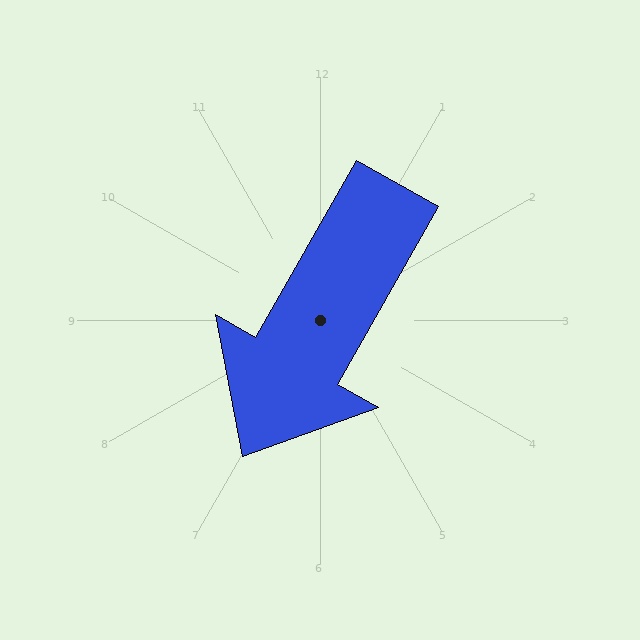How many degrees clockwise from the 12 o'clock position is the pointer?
Approximately 210 degrees.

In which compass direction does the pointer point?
Southwest.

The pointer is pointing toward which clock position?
Roughly 7 o'clock.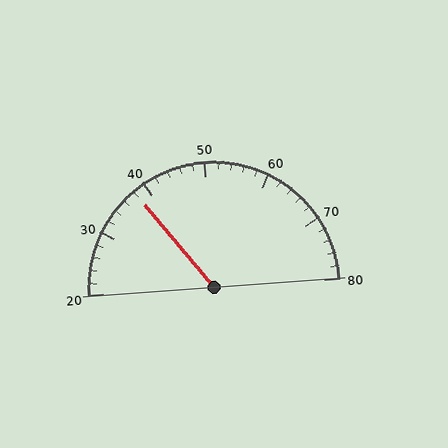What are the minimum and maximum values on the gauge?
The gauge ranges from 20 to 80.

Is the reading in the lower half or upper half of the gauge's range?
The reading is in the lower half of the range (20 to 80).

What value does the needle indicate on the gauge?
The needle indicates approximately 38.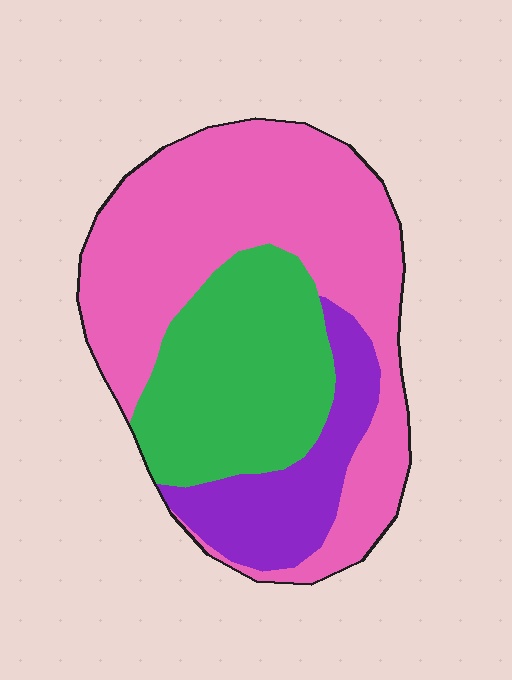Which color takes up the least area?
Purple, at roughly 15%.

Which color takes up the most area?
Pink, at roughly 55%.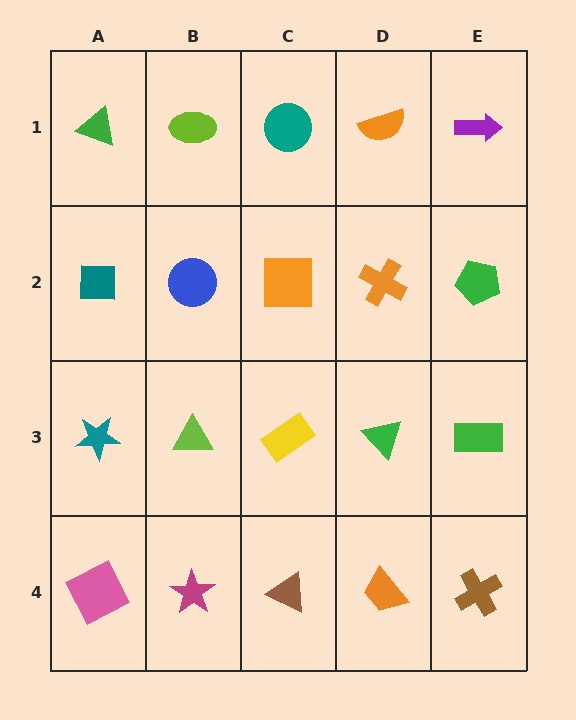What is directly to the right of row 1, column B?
A teal circle.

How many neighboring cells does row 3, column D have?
4.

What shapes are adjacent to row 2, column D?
An orange semicircle (row 1, column D), a green triangle (row 3, column D), an orange square (row 2, column C), a green pentagon (row 2, column E).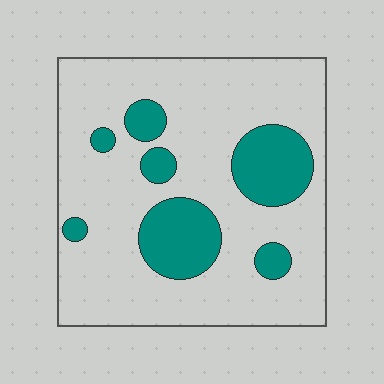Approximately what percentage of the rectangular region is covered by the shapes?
Approximately 20%.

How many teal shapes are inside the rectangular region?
7.